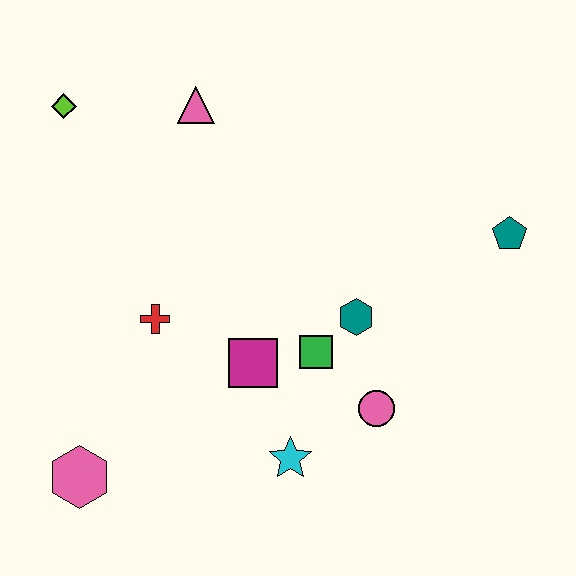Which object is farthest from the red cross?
The teal pentagon is farthest from the red cross.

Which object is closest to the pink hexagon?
The red cross is closest to the pink hexagon.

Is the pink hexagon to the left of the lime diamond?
No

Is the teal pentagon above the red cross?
Yes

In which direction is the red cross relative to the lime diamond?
The red cross is below the lime diamond.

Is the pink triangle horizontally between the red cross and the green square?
Yes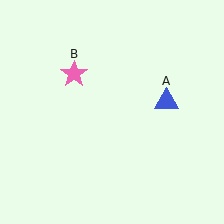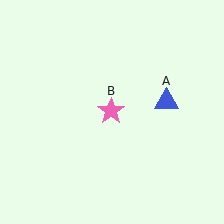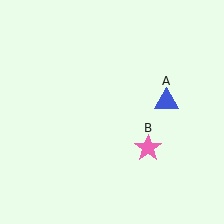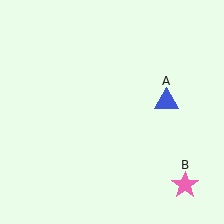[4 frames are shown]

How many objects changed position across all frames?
1 object changed position: pink star (object B).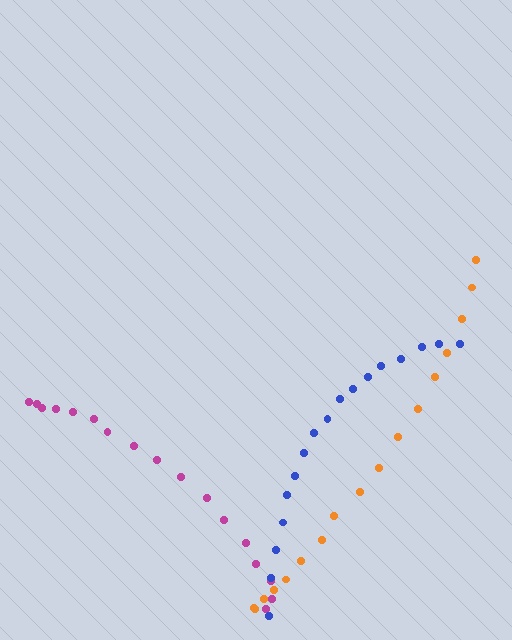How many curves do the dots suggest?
There are 3 distinct paths.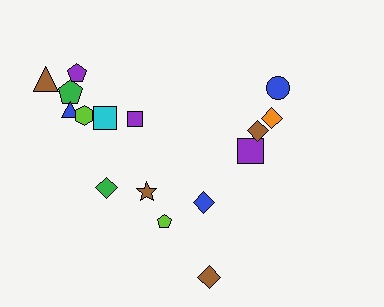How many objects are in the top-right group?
There are 4 objects.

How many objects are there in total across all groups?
There are 16 objects.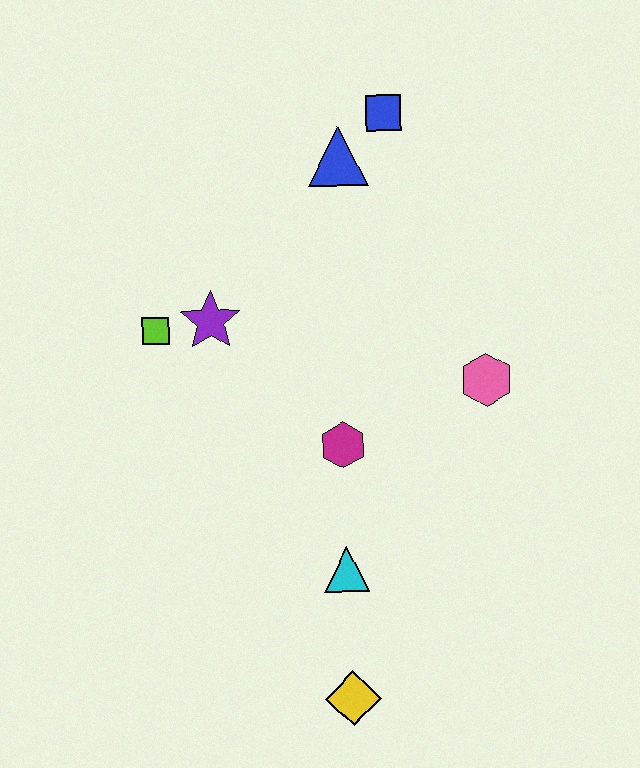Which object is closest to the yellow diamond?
The cyan triangle is closest to the yellow diamond.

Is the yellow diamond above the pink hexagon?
No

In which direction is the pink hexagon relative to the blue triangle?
The pink hexagon is below the blue triangle.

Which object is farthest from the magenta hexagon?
The blue square is farthest from the magenta hexagon.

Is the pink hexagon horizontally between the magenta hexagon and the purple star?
No